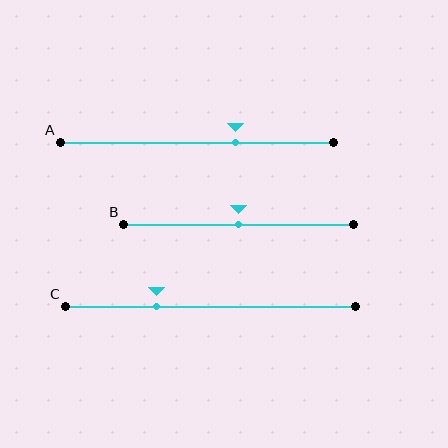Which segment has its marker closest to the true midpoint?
Segment B has its marker closest to the true midpoint.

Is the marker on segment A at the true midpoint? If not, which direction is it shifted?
No, the marker on segment A is shifted to the right by about 14% of the segment length.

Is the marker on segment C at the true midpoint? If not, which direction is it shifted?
No, the marker on segment C is shifted to the left by about 19% of the segment length.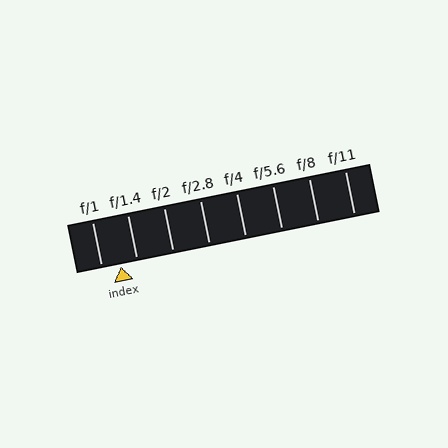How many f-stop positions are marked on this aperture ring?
There are 8 f-stop positions marked.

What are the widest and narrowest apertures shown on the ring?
The widest aperture shown is f/1 and the narrowest is f/11.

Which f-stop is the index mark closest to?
The index mark is closest to f/1.4.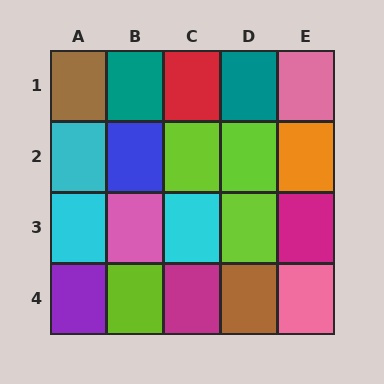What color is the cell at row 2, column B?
Blue.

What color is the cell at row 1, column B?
Teal.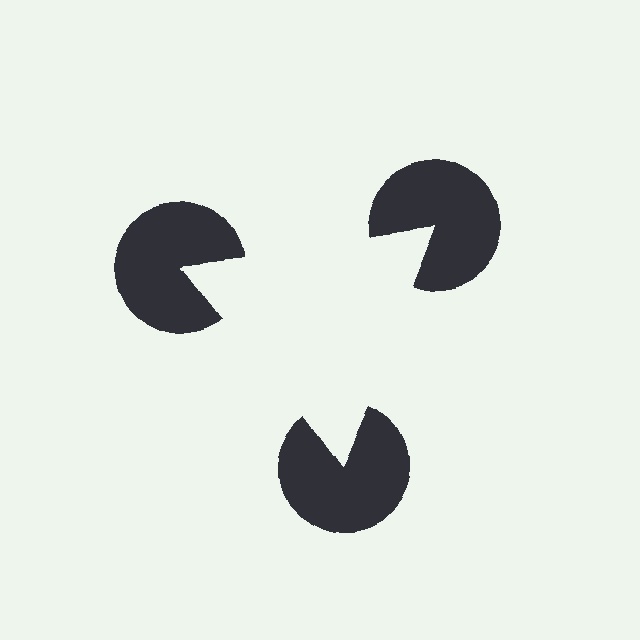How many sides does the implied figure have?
3 sides.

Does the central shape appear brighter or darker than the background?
It typically appears slightly brighter than the background, even though no actual brightness change is drawn.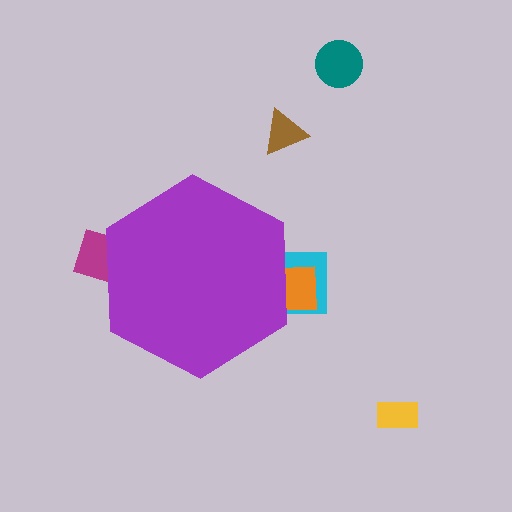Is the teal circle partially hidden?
No, the teal circle is fully visible.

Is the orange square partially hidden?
Yes, the orange square is partially hidden behind the purple hexagon.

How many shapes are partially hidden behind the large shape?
3 shapes are partially hidden.